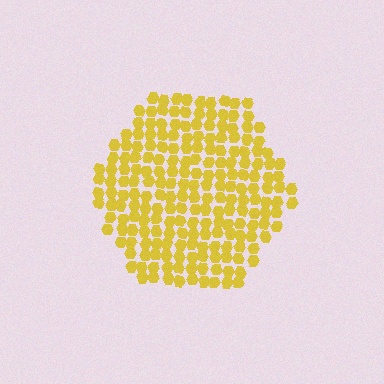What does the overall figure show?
The overall figure shows a hexagon.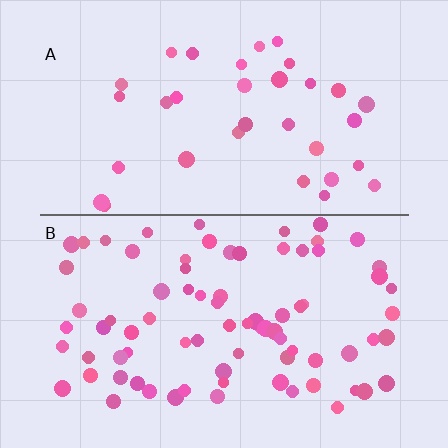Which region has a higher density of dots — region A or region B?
B (the bottom).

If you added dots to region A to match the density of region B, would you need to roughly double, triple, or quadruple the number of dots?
Approximately double.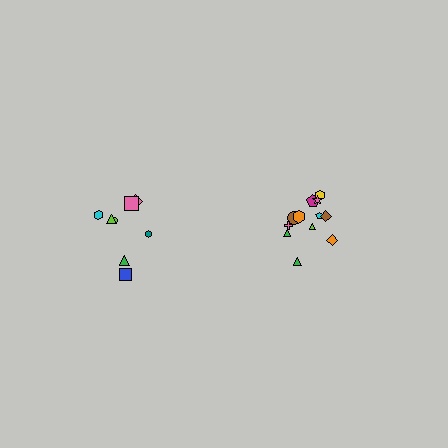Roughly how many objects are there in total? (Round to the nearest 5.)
Roughly 20 objects in total.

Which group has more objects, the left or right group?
The right group.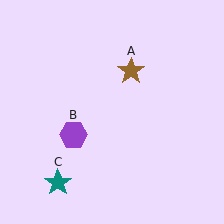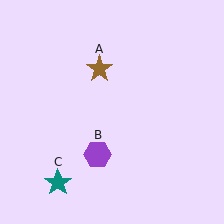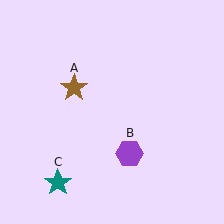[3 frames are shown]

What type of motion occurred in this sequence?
The brown star (object A), purple hexagon (object B) rotated counterclockwise around the center of the scene.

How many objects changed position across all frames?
2 objects changed position: brown star (object A), purple hexagon (object B).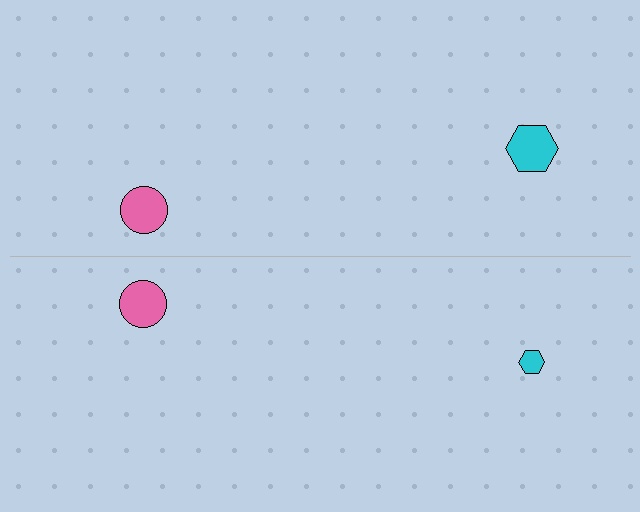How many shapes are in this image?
There are 4 shapes in this image.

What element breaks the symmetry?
The cyan hexagon on the bottom side has a different size than its mirror counterpart.